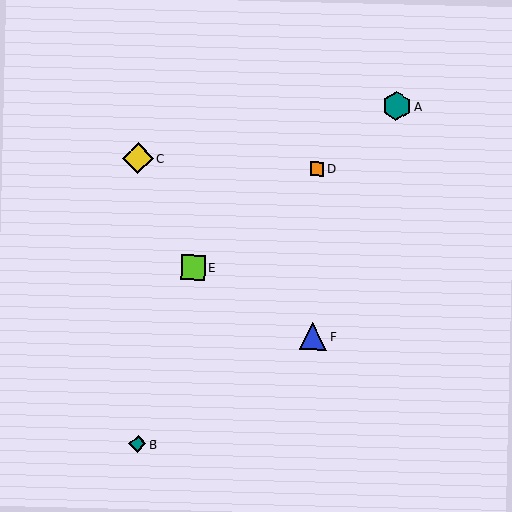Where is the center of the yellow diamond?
The center of the yellow diamond is at (138, 159).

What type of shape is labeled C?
Shape C is a yellow diamond.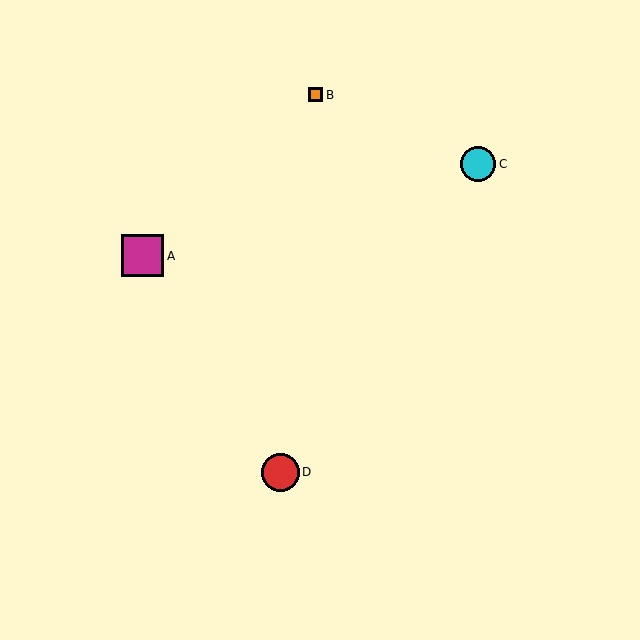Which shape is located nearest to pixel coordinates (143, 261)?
The magenta square (labeled A) at (142, 256) is nearest to that location.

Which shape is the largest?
The magenta square (labeled A) is the largest.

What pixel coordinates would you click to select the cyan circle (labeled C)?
Click at (478, 164) to select the cyan circle C.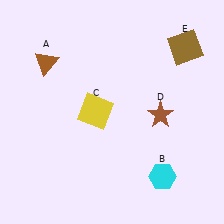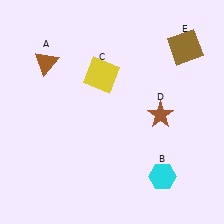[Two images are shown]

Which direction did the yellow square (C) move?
The yellow square (C) moved up.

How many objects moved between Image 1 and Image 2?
1 object moved between the two images.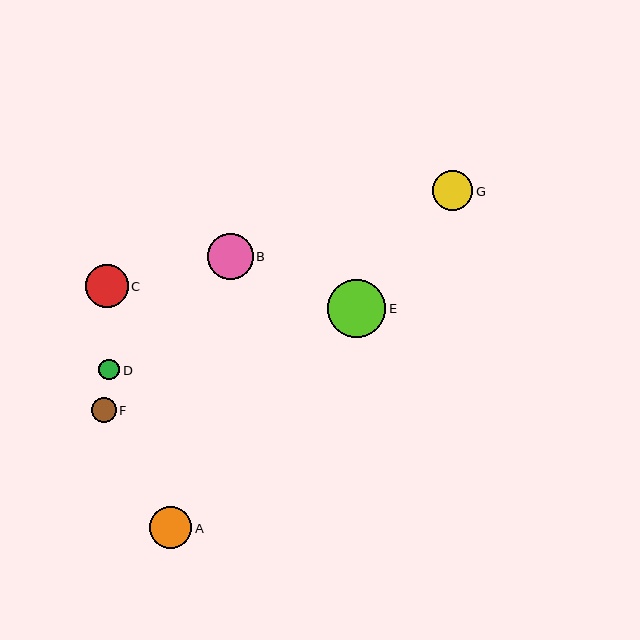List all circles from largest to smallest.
From largest to smallest: E, B, C, A, G, F, D.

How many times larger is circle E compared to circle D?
Circle E is approximately 2.8 times the size of circle D.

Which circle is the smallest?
Circle D is the smallest with a size of approximately 21 pixels.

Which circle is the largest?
Circle E is the largest with a size of approximately 58 pixels.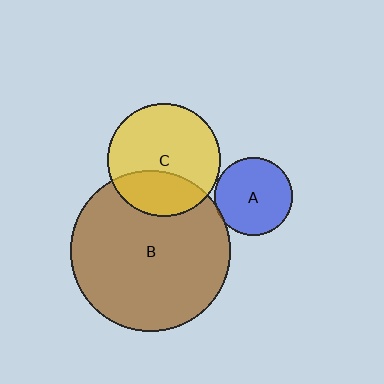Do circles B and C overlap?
Yes.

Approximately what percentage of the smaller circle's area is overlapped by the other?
Approximately 30%.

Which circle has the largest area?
Circle B (brown).